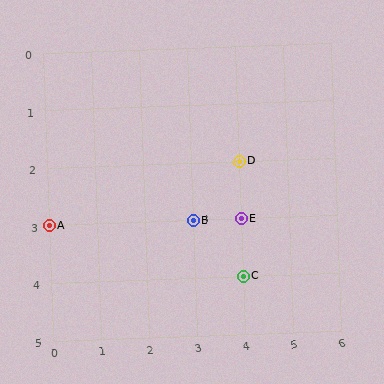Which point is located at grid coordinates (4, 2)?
Point D is at (4, 2).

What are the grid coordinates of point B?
Point B is at grid coordinates (3, 3).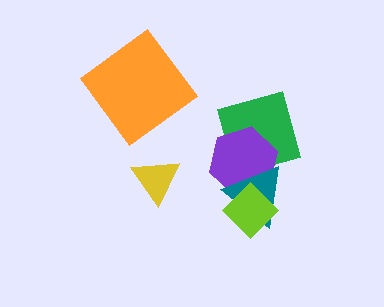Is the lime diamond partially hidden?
No, no other shape covers it.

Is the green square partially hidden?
Yes, it is partially covered by another shape.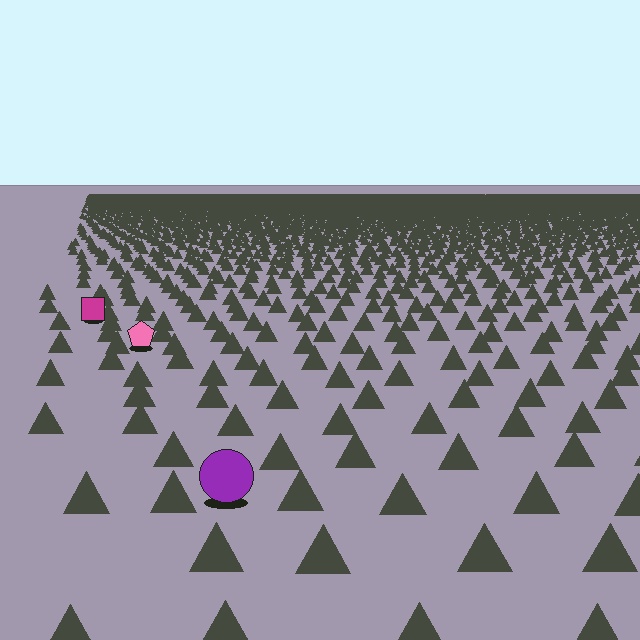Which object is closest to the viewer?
The purple circle is closest. The texture marks near it are larger and more spread out.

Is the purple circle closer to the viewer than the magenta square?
Yes. The purple circle is closer — you can tell from the texture gradient: the ground texture is coarser near it.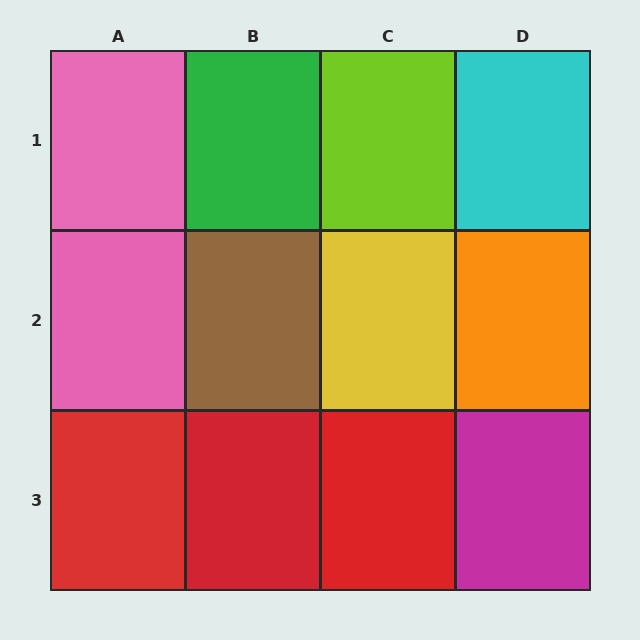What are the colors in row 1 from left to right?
Pink, green, lime, cyan.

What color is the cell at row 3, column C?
Red.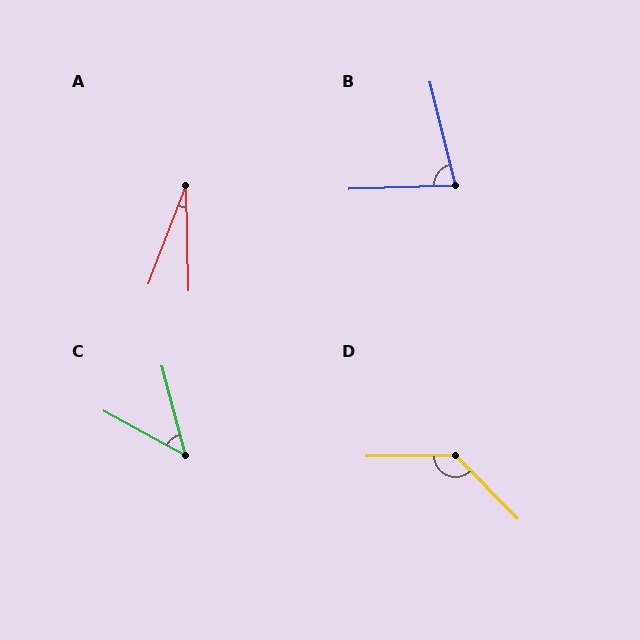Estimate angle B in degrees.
Approximately 78 degrees.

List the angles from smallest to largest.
A (22°), C (47°), B (78°), D (134°).